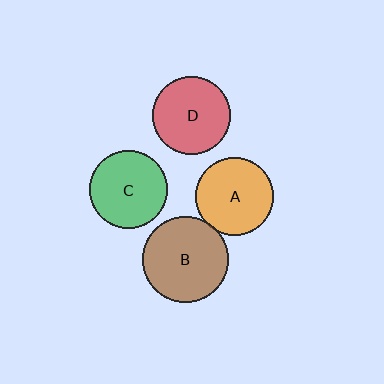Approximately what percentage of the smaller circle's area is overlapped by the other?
Approximately 5%.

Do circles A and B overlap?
Yes.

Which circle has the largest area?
Circle B (brown).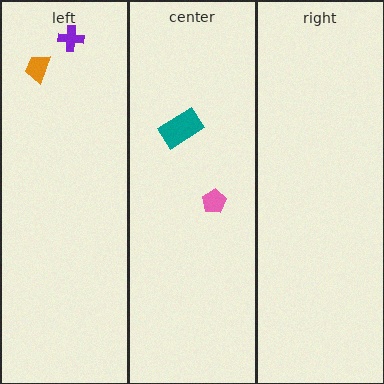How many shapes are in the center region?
2.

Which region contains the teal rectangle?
The center region.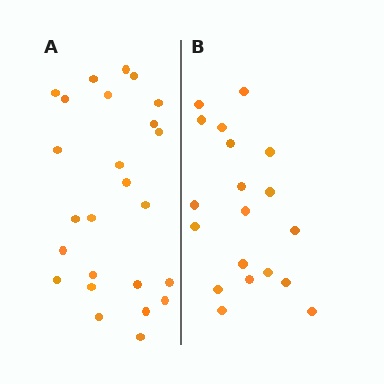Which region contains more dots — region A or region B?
Region A (the left region) has more dots.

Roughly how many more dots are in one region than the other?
Region A has about 6 more dots than region B.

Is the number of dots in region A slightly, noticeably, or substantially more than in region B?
Region A has noticeably more, but not dramatically so. The ratio is roughly 1.3 to 1.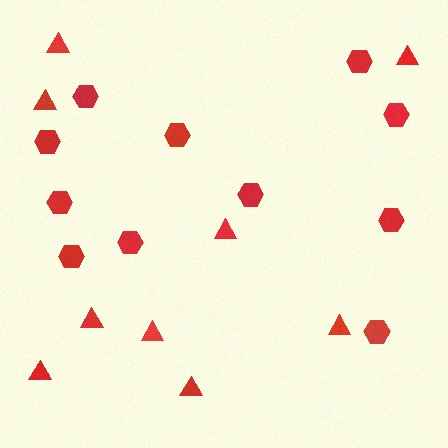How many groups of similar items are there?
There are 2 groups: one group of triangles (9) and one group of hexagons (11).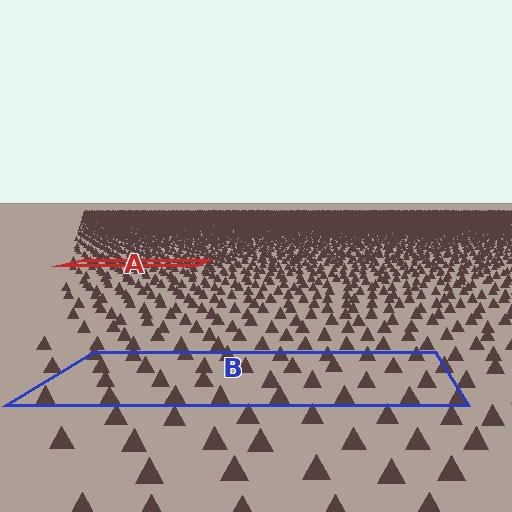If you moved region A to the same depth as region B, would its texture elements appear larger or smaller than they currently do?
They would appear larger. At a closer depth, the same texture elements are projected at a bigger on-screen size.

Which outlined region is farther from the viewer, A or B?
Region A is farther from the viewer — the texture elements inside it appear smaller and more densely packed.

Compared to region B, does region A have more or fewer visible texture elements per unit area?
Region A has more texture elements per unit area — they are packed more densely because it is farther away.